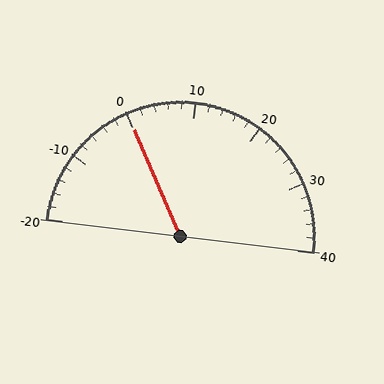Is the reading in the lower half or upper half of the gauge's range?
The reading is in the lower half of the range (-20 to 40).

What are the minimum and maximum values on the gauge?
The gauge ranges from -20 to 40.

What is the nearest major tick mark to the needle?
The nearest major tick mark is 0.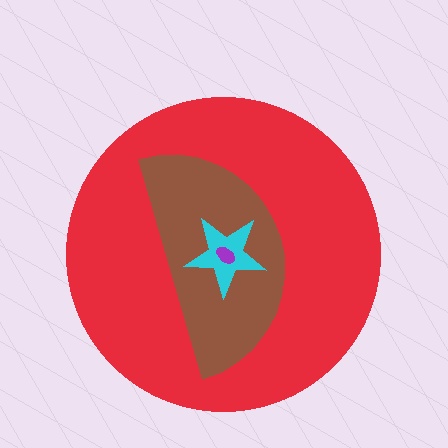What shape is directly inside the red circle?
The brown semicircle.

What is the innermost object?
The purple ellipse.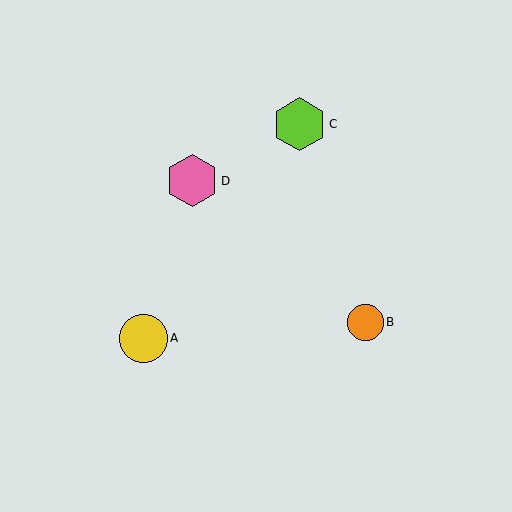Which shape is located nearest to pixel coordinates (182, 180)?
The pink hexagon (labeled D) at (192, 181) is nearest to that location.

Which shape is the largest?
The lime hexagon (labeled C) is the largest.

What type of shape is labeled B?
Shape B is an orange circle.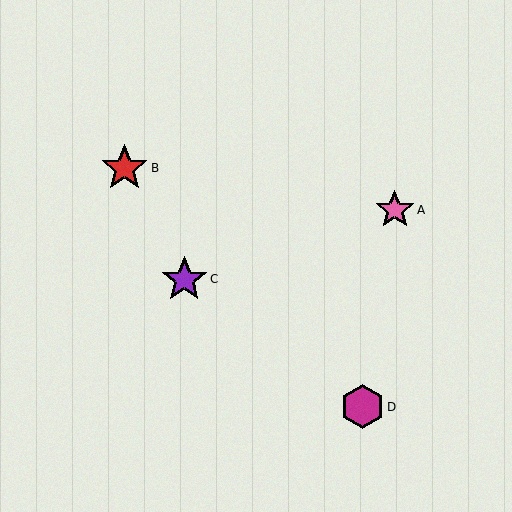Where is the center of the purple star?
The center of the purple star is at (184, 279).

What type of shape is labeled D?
Shape D is a magenta hexagon.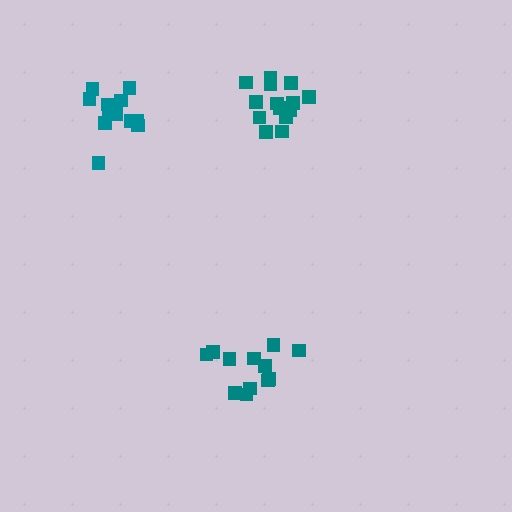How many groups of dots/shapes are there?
There are 3 groups.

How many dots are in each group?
Group 1: 14 dots, Group 2: 12 dots, Group 3: 12 dots (38 total).